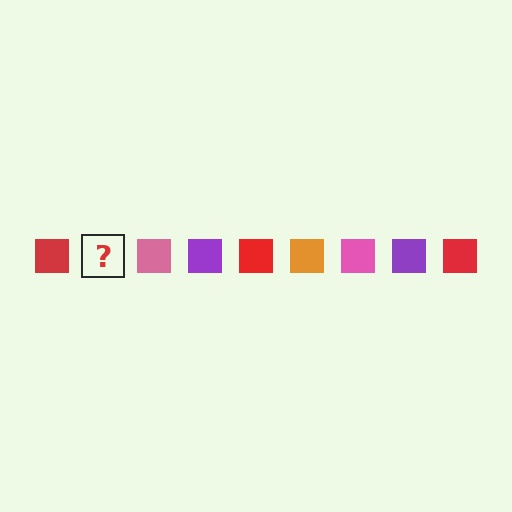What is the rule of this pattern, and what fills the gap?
The rule is that the pattern cycles through red, orange, pink, purple squares. The gap should be filled with an orange square.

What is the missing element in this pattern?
The missing element is an orange square.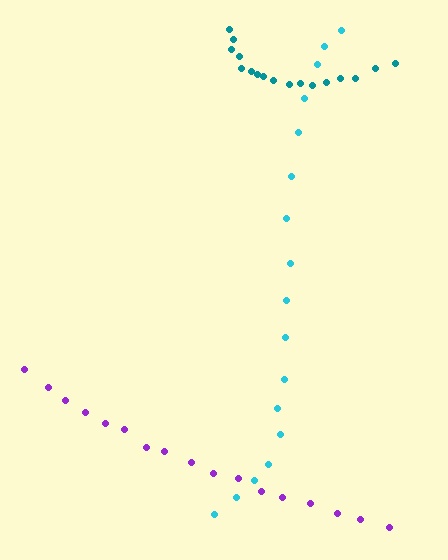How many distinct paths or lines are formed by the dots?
There are 3 distinct paths.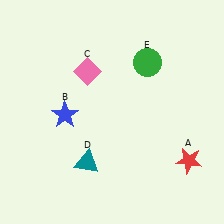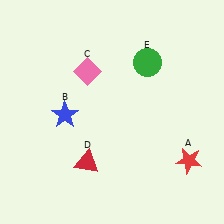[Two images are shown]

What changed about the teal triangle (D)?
In Image 1, D is teal. In Image 2, it changed to red.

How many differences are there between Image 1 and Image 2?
There is 1 difference between the two images.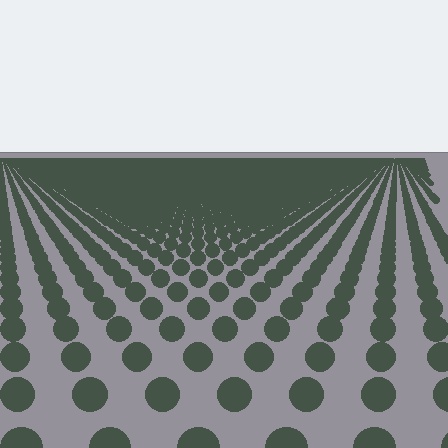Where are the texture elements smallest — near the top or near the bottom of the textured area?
Near the top.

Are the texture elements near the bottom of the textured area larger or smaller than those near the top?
Larger. Near the bottom, elements are closer to the viewer and appear at a bigger on-screen size.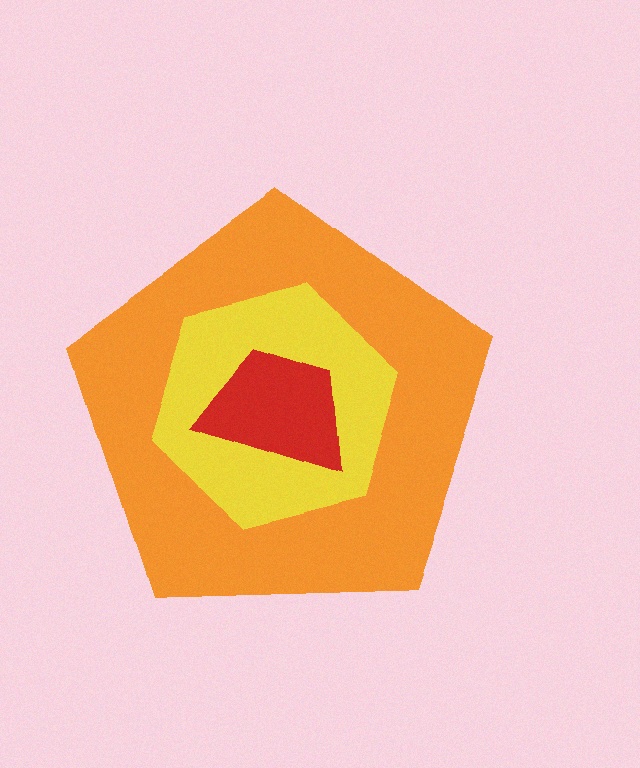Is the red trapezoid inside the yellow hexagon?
Yes.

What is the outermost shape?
The orange pentagon.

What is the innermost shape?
The red trapezoid.